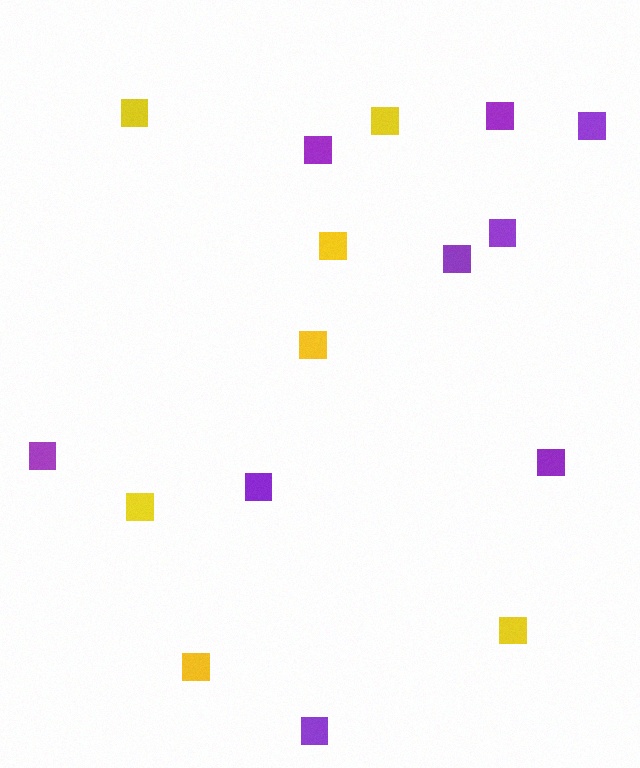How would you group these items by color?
There are 2 groups: one group of yellow squares (7) and one group of purple squares (9).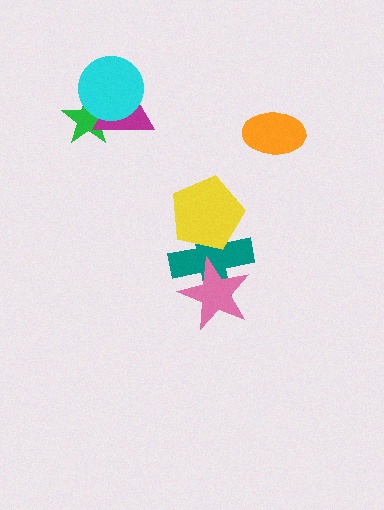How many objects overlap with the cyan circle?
2 objects overlap with the cyan circle.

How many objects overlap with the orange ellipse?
0 objects overlap with the orange ellipse.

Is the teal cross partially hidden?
Yes, it is partially covered by another shape.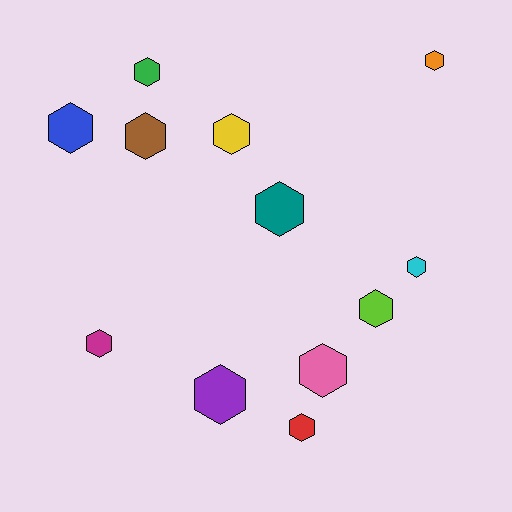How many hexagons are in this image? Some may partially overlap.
There are 12 hexagons.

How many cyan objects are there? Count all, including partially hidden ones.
There is 1 cyan object.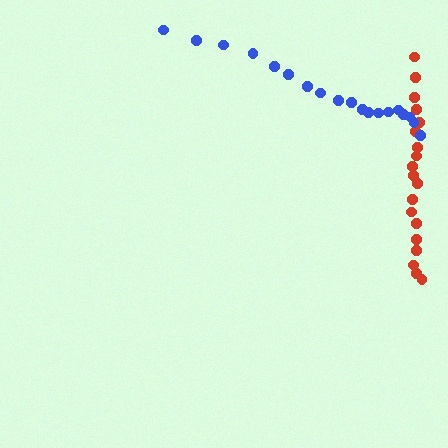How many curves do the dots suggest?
There are 2 distinct paths.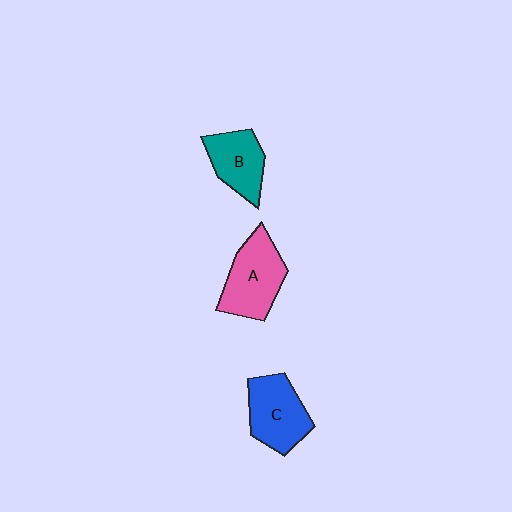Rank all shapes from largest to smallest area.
From largest to smallest: A (pink), C (blue), B (teal).